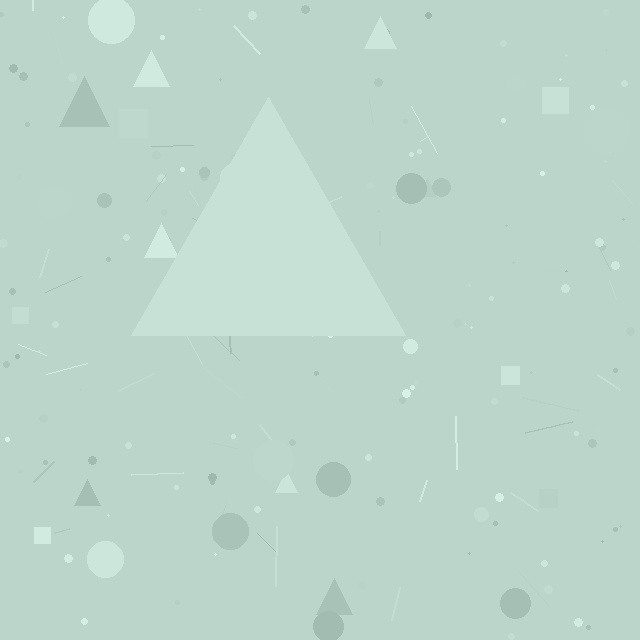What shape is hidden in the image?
A triangle is hidden in the image.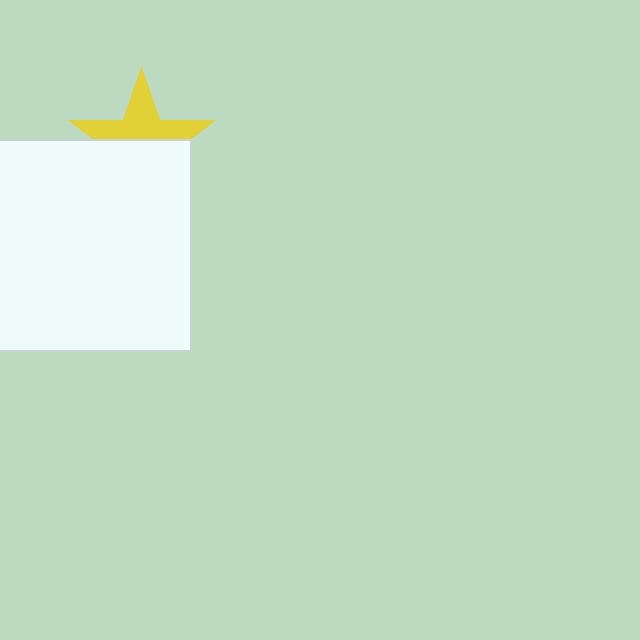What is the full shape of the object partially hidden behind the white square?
The partially hidden object is a yellow star.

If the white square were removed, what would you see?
You would see the complete yellow star.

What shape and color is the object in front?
The object in front is a white square.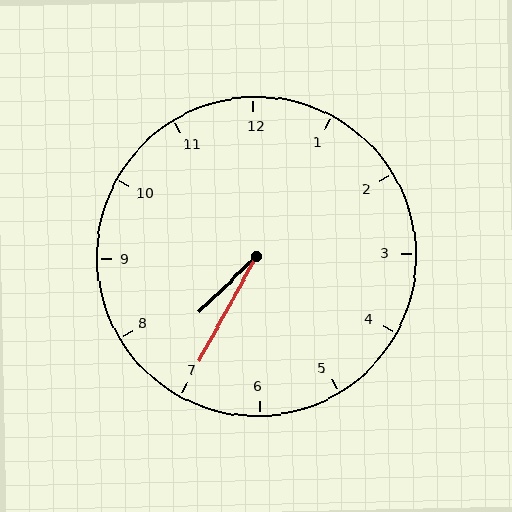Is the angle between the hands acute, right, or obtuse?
It is acute.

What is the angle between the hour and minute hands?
Approximately 18 degrees.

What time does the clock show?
7:35.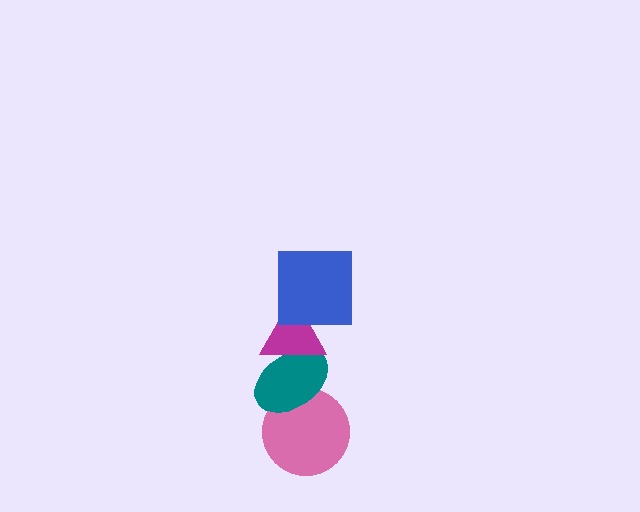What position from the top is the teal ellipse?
The teal ellipse is 3rd from the top.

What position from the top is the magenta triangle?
The magenta triangle is 2nd from the top.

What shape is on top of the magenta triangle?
The blue square is on top of the magenta triangle.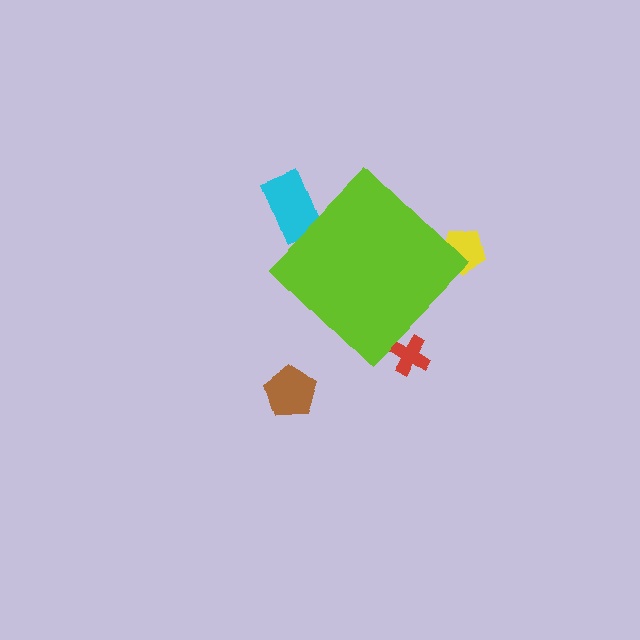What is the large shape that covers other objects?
A lime diamond.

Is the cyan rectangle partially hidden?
Yes, the cyan rectangle is partially hidden behind the lime diamond.